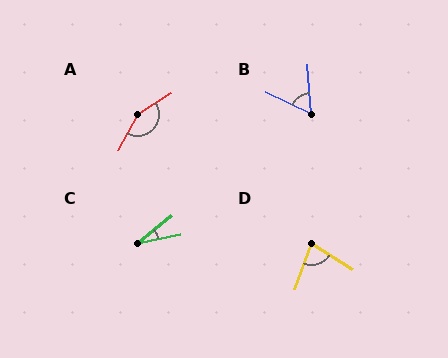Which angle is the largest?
A, at approximately 150 degrees.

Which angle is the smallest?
C, at approximately 27 degrees.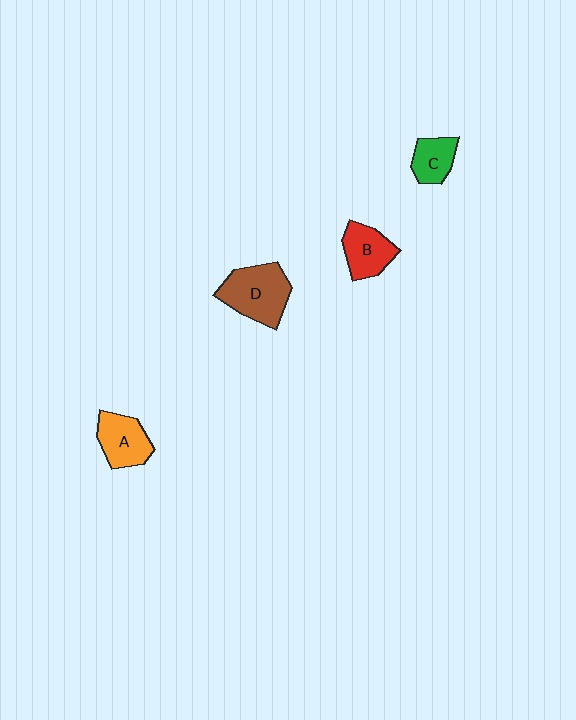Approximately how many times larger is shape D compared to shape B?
Approximately 1.5 times.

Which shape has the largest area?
Shape D (brown).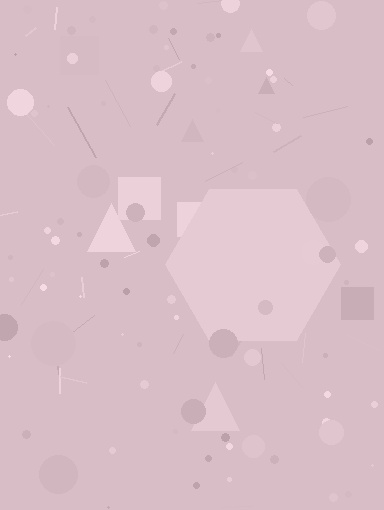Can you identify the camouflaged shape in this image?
The camouflaged shape is a hexagon.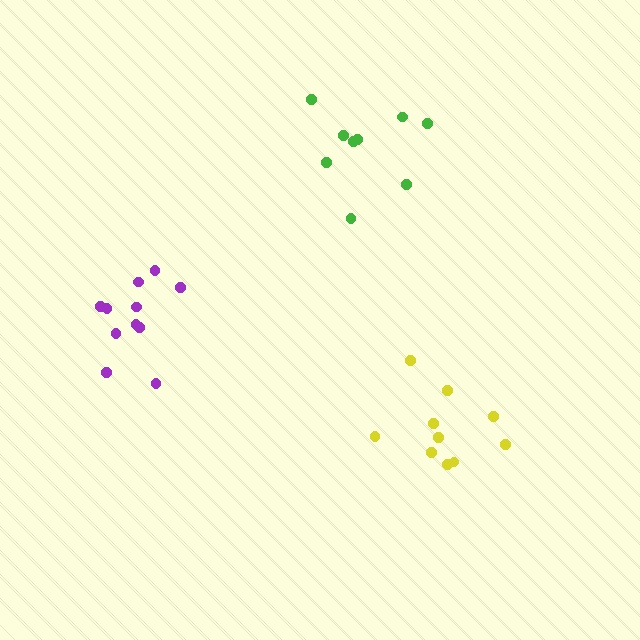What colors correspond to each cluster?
The clusters are colored: yellow, purple, green.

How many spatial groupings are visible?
There are 3 spatial groupings.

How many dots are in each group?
Group 1: 10 dots, Group 2: 11 dots, Group 3: 9 dots (30 total).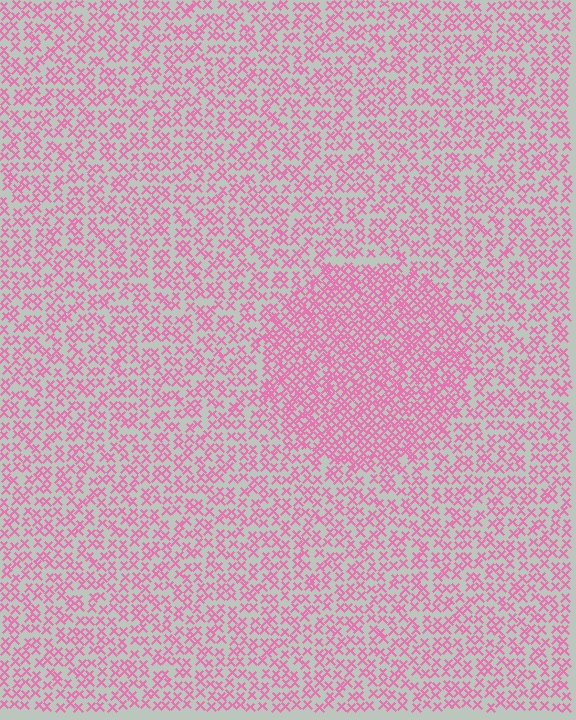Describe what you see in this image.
The image contains small pink elements arranged at two different densities. A circle-shaped region is visible where the elements are more densely packed than the surrounding area.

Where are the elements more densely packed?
The elements are more densely packed inside the circle boundary.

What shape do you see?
I see a circle.